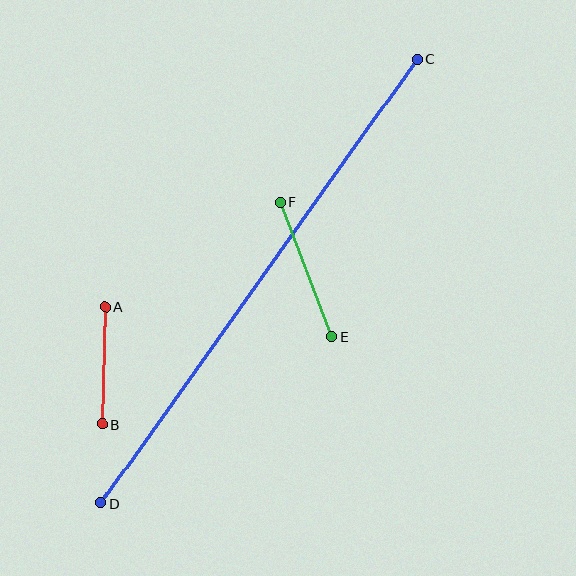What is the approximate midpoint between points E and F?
The midpoint is at approximately (306, 269) pixels.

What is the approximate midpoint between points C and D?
The midpoint is at approximately (259, 281) pixels.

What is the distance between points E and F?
The distance is approximately 144 pixels.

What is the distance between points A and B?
The distance is approximately 117 pixels.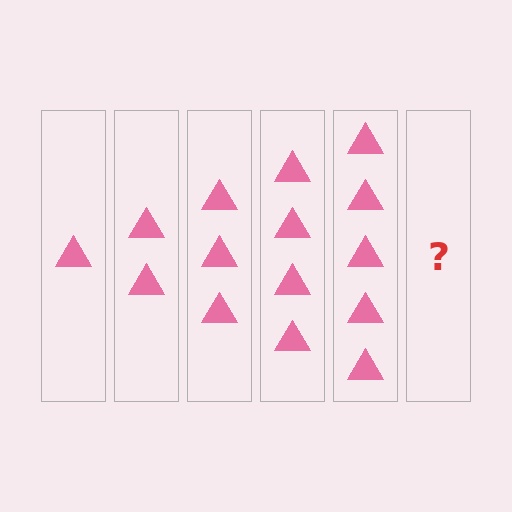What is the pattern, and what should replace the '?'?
The pattern is that each step adds one more triangle. The '?' should be 6 triangles.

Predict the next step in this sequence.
The next step is 6 triangles.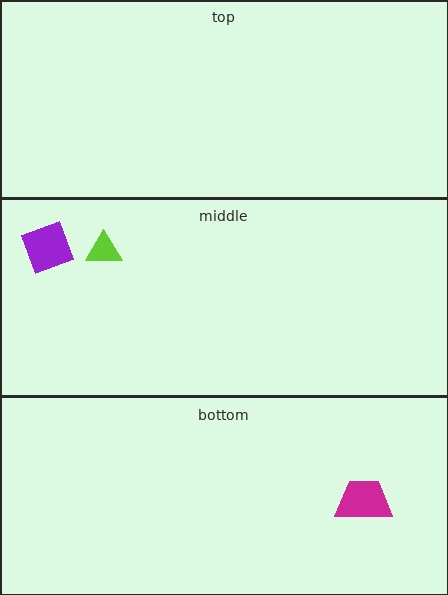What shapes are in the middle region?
The purple diamond, the lime triangle.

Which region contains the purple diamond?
The middle region.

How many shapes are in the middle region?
2.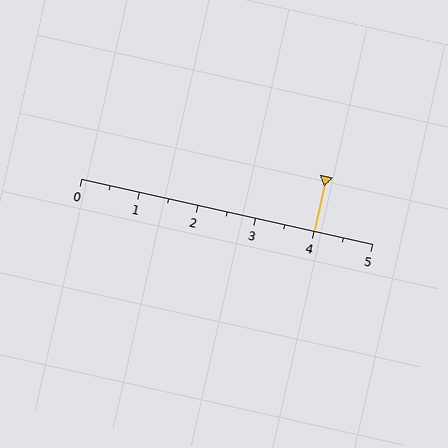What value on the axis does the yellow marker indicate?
The marker indicates approximately 4.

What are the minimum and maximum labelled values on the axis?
The axis runs from 0 to 5.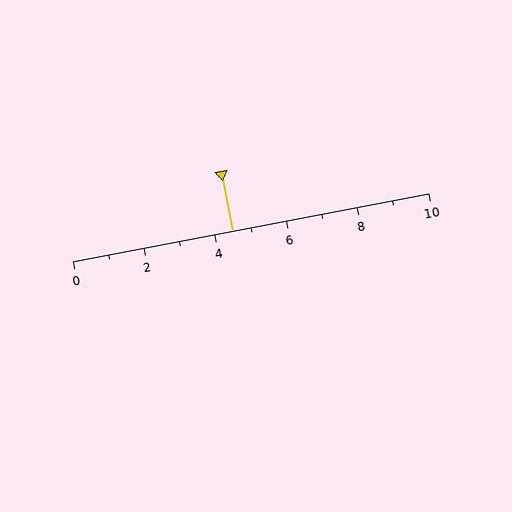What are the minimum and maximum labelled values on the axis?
The axis runs from 0 to 10.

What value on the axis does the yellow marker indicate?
The marker indicates approximately 4.5.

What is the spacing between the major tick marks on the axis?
The major ticks are spaced 2 apart.